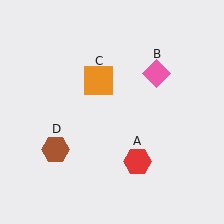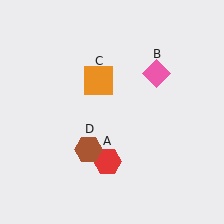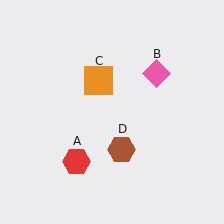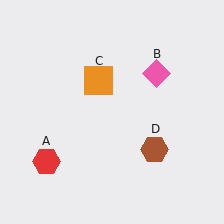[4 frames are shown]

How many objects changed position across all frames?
2 objects changed position: red hexagon (object A), brown hexagon (object D).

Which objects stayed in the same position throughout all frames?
Pink diamond (object B) and orange square (object C) remained stationary.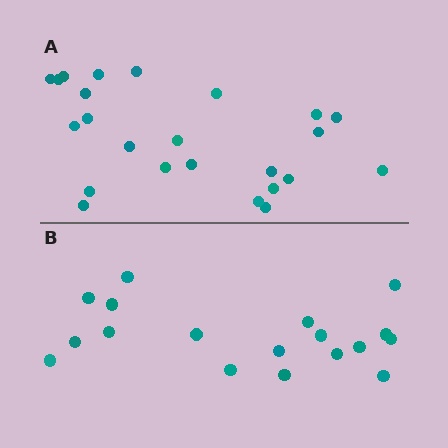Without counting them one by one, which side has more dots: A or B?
Region A (the top region) has more dots.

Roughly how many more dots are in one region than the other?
Region A has about 6 more dots than region B.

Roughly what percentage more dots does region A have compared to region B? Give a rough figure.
About 35% more.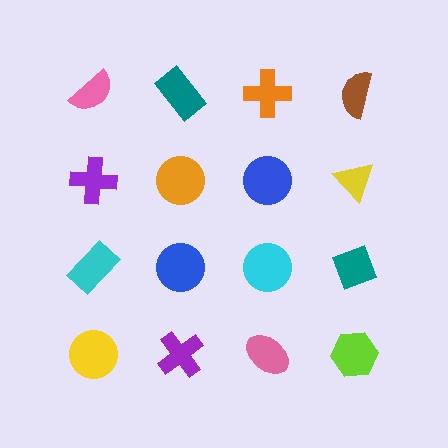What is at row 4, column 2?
A purple cross.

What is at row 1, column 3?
An orange cross.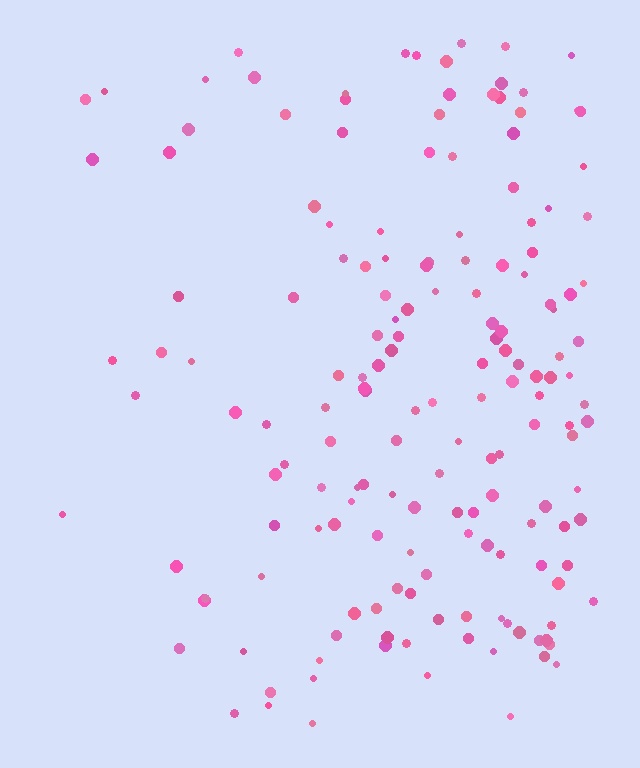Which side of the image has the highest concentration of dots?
The right.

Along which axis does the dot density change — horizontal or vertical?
Horizontal.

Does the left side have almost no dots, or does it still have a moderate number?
Still a moderate number, just noticeably fewer than the right.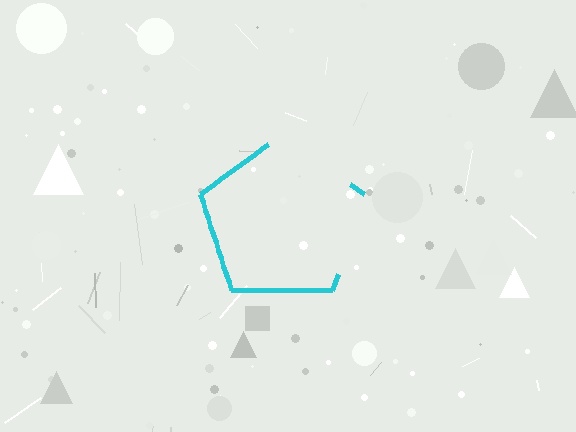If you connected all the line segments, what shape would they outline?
They would outline a pentagon.